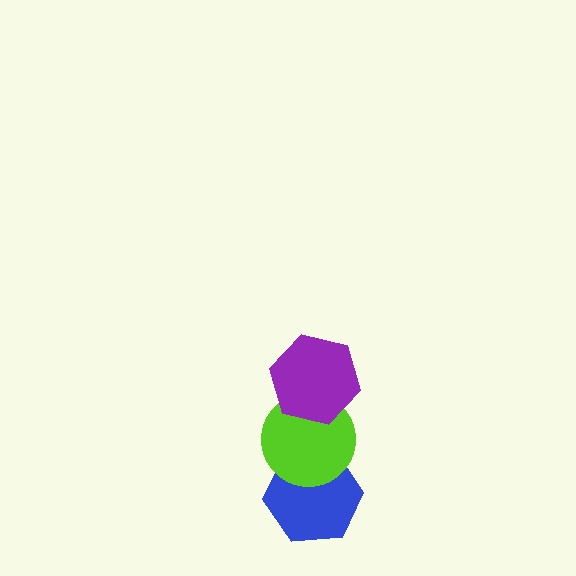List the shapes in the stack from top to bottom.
From top to bottom: the purple hexagon, the lime circle, the blue hexagon.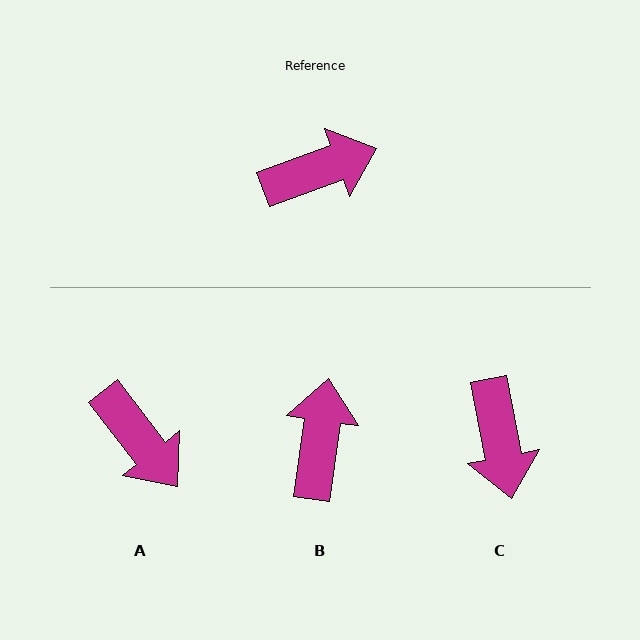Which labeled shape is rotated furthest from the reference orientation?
C, about 99 degrees away.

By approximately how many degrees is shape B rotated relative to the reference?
Approximately 62 degrees counter-clockwise.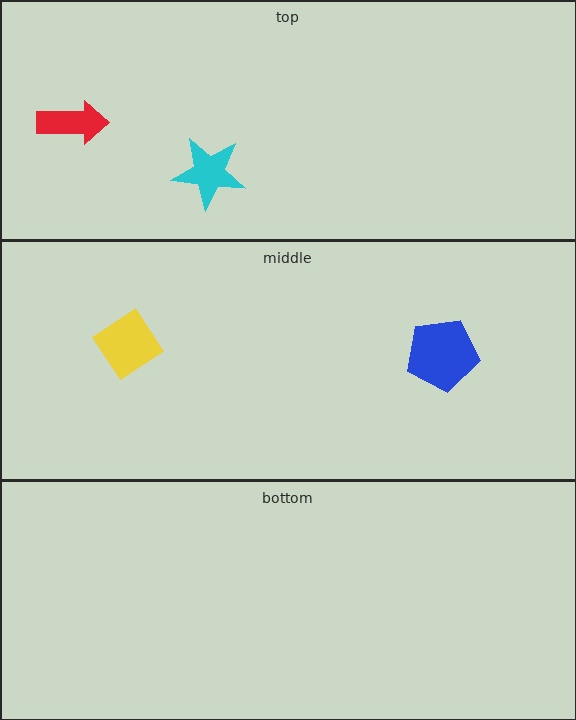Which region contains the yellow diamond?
The middle region.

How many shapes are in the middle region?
2.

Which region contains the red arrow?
The top region.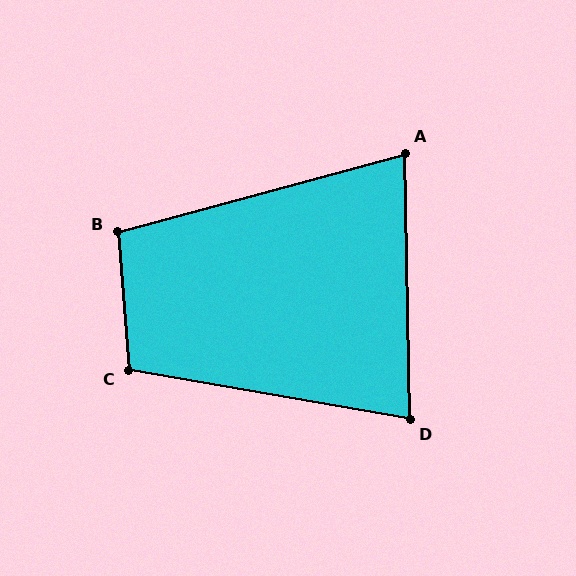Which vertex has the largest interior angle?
C, at approximately 104 degrees.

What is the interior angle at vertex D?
Approximately 79 degrees (acute).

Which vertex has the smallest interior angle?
A, at approximately 76 degrees.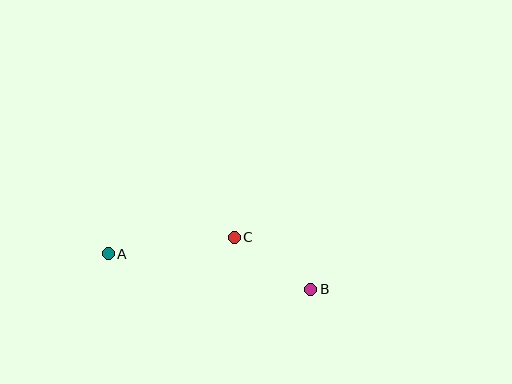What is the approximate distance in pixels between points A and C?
The distance between A and C is approximately 127 pixels.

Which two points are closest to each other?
Points B and C are closest to each other.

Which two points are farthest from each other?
Points A and B are farthest from each other.